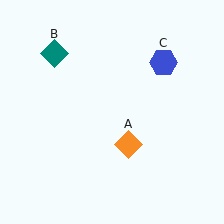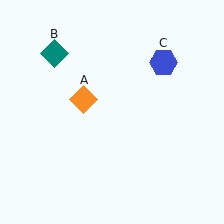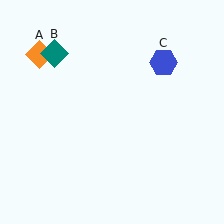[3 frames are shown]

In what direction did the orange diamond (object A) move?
The orange diamond (object A) moved up and to the left.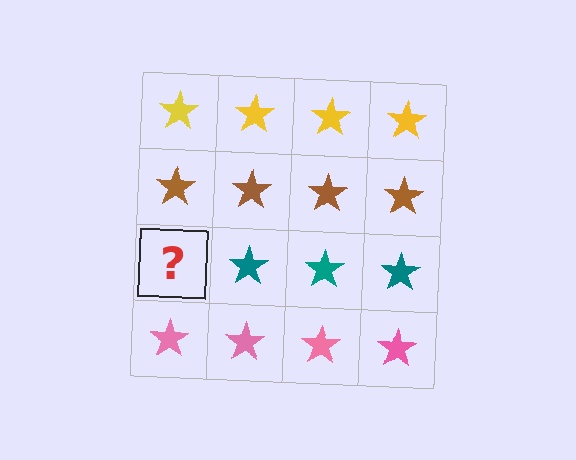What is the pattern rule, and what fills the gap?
The rule is that each row has a consistent color. The gap should be filled with a teal star.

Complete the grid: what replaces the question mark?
The question mark should be replaced with a teal star.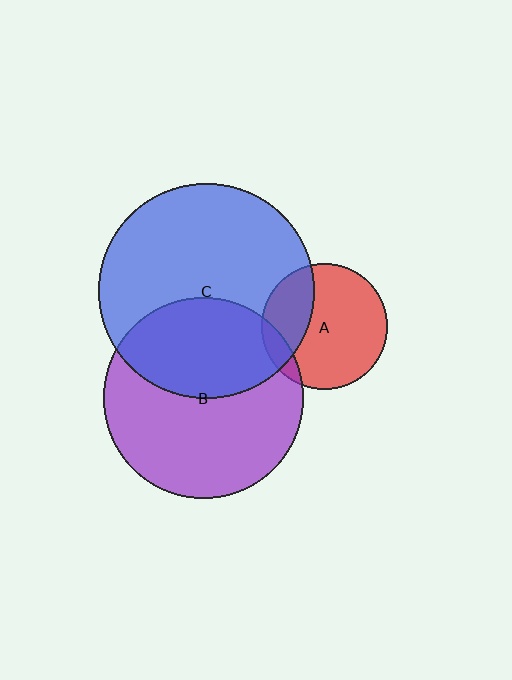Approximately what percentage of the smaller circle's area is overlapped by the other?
Approximately 40%.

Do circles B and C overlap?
Yes.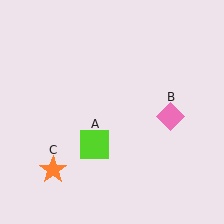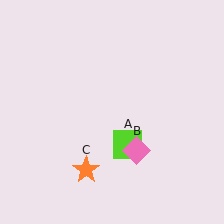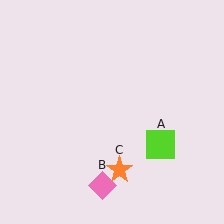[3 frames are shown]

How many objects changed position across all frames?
3 objects changed position: lime square (object A), pink diamond (object B), orange star (object C).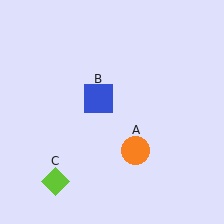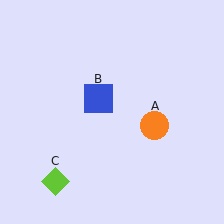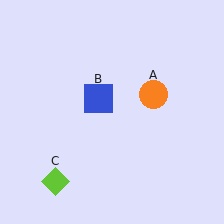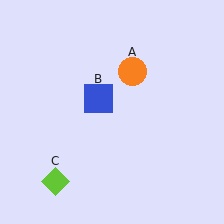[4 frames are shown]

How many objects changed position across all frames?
1 object changed position: orange circle (object A).